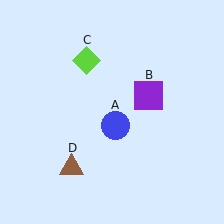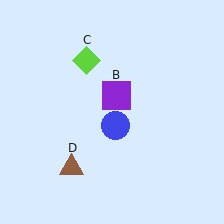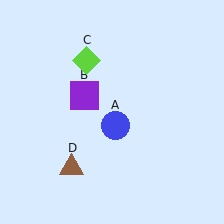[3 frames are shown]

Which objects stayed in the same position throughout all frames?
Blue circle (object A) and lime diamond (object C) and brown triangle (object D) remained stationary.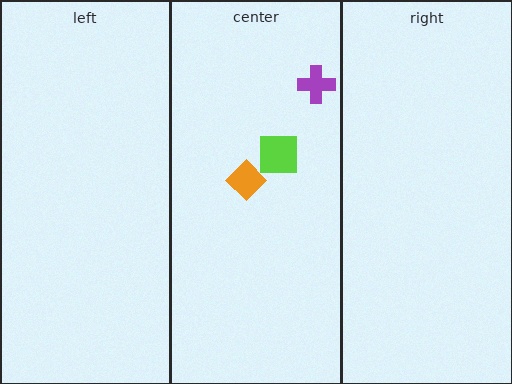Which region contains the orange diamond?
The center region.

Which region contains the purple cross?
The center region.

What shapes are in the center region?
The purple cross, the lime square, the orange diamond.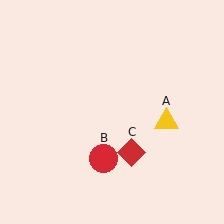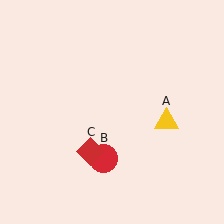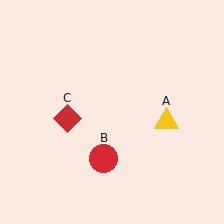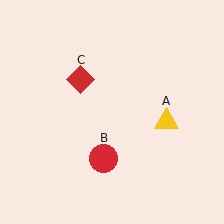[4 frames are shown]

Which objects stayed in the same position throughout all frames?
Yellow triangle (object A) and red circle (object B) remained stationary.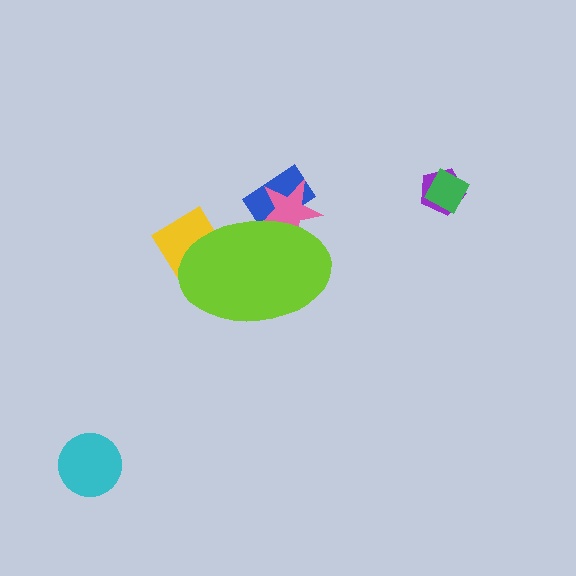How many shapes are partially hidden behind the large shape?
3 shapes are partially hidden.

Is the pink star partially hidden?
Yes, the pink star is partially hidden behind the lime ellipse.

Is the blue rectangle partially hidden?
Yes, the blue rectangle is partially hidden behind the lime ellipse.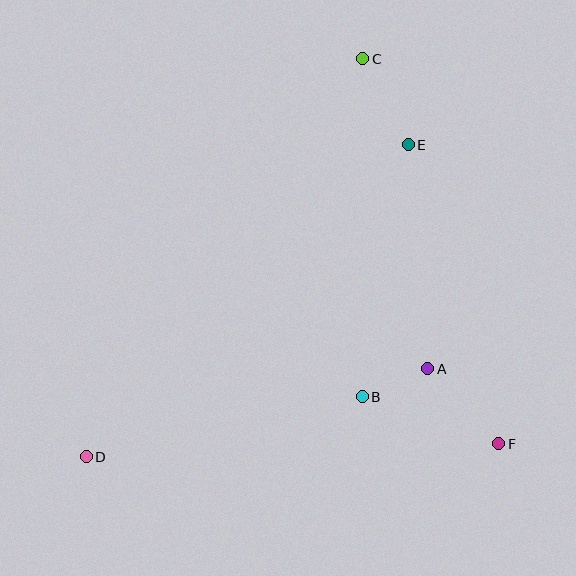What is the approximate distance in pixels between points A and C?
The distance between A and C is approximately 317 pixels.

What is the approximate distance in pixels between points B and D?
The distance between B and D is approximately 283 pixels.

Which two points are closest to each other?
Points A and B are closest to each other.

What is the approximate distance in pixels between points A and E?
The distance between A and E is approximately 225 pixels.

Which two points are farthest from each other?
Points C and D are farthest from each other.